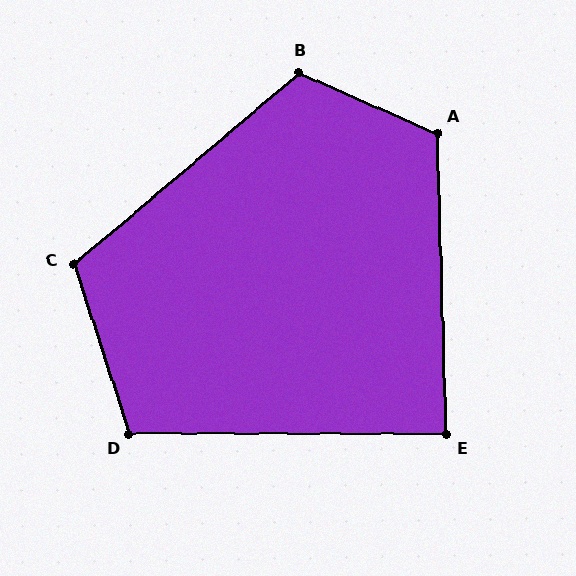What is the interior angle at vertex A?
Approximately 115 degrees (obtuse).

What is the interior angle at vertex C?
Approximately 112 degrees (obtuse).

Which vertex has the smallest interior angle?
E, at approximately 88 degrees.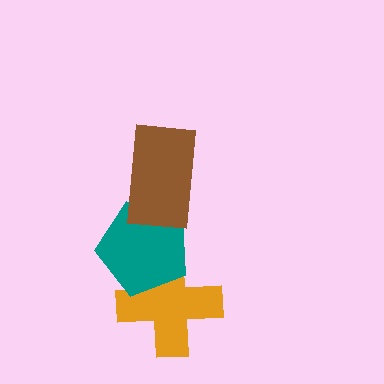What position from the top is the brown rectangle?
The brown rectangle is 1st from the top.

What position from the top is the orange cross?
The orange cross is 3rd from the top.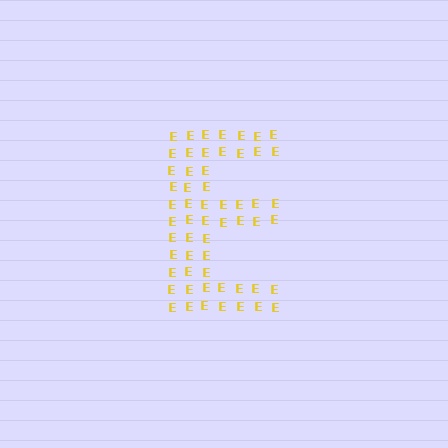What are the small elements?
The small elements are letter E's.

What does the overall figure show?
The overall figure shows the letter E.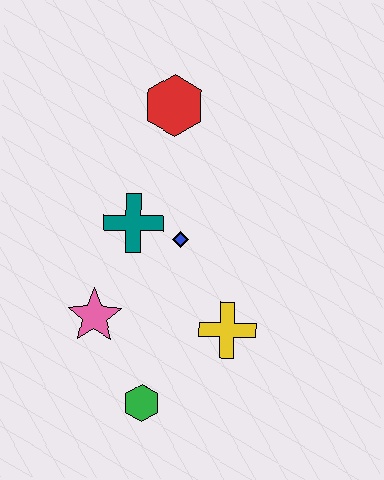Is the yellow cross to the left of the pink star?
No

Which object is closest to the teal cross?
The blue diamond is closest to the teal cross.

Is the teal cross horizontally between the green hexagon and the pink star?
Yes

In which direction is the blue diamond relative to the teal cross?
The blue diamond is to the right of the teal cross.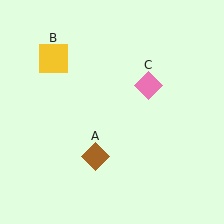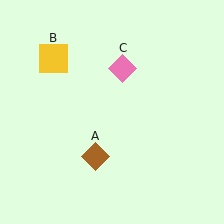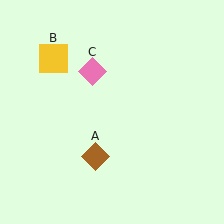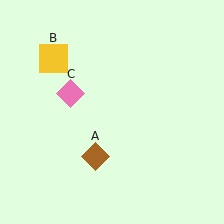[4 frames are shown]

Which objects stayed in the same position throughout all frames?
Brown diamond (object A) and yellow square (object B) remained stationary.